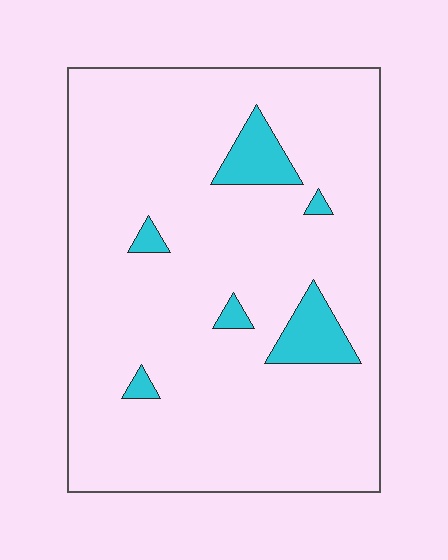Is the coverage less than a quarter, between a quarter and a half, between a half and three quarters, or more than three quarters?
Less than a quarter.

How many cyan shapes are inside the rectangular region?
6.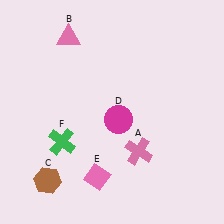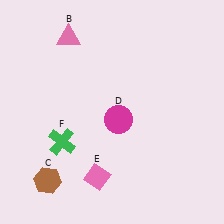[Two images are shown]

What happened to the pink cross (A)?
The pink cross (A) was removed in Image 2. It was in the bottom-right area of Image 1.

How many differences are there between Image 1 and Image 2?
There is 1 difference between the two images.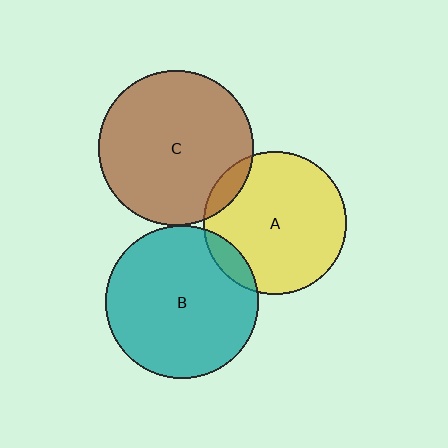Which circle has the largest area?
Circle C (brown).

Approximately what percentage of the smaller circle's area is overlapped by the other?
Approximately 5%.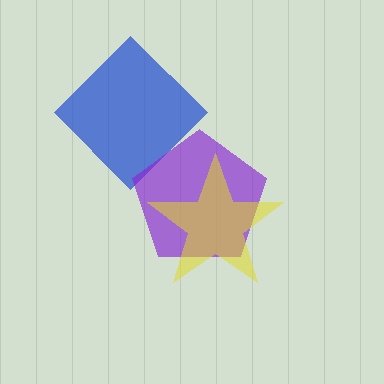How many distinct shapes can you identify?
There are 3 distinct shapes: a blue diamond, a purple pentagon, a yellow star.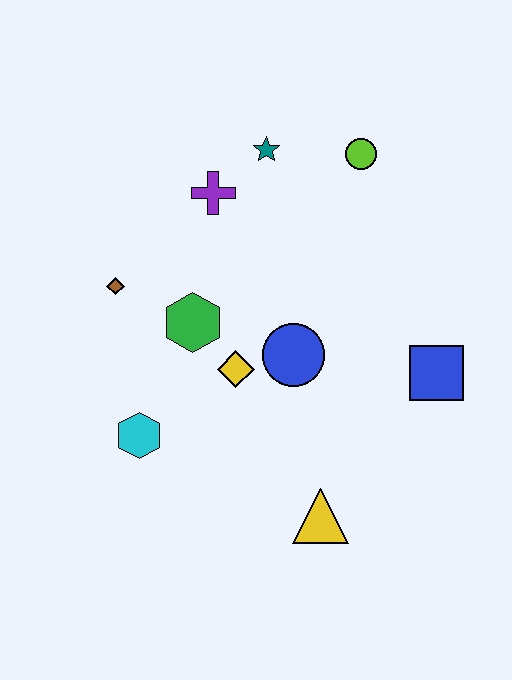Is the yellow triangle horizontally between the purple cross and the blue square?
Yes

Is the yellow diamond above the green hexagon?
No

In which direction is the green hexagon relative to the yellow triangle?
The green hexagon is above the yellow triangle.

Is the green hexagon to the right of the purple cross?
No